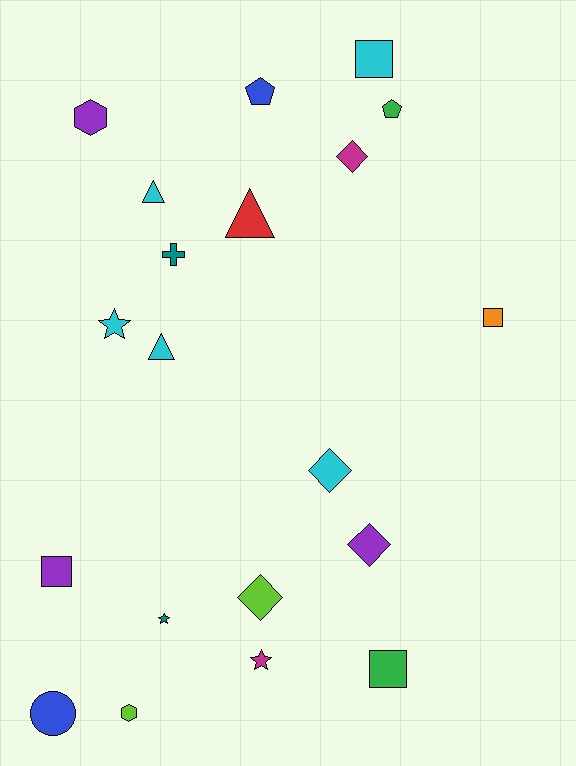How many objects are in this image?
There are 20 objects.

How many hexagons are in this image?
There are 2 hexagons.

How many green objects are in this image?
There are 2 green objects.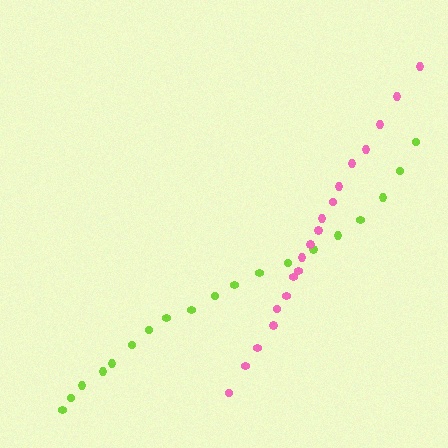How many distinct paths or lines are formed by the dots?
There are 2 distinct paths.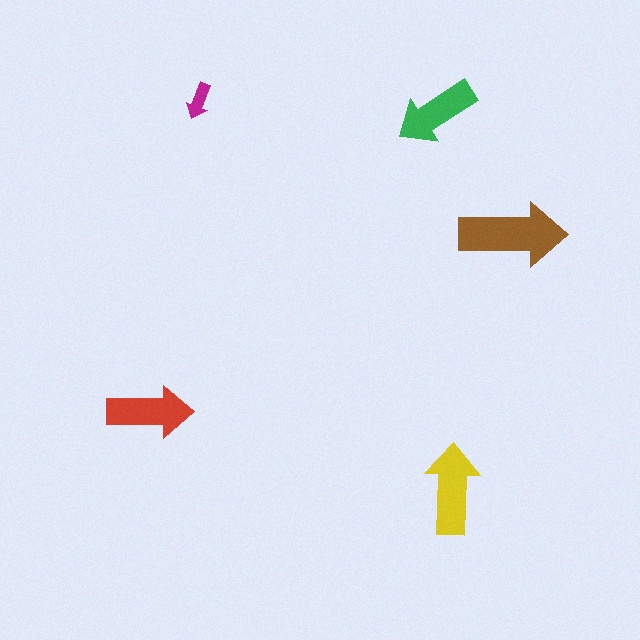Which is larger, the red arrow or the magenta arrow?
The red one.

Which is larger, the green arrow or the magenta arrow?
The green one.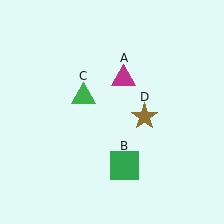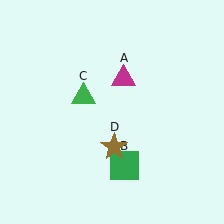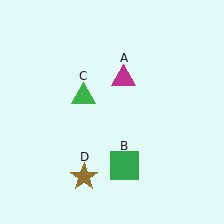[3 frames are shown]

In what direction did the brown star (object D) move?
The brown star (object D) moved down and to the left.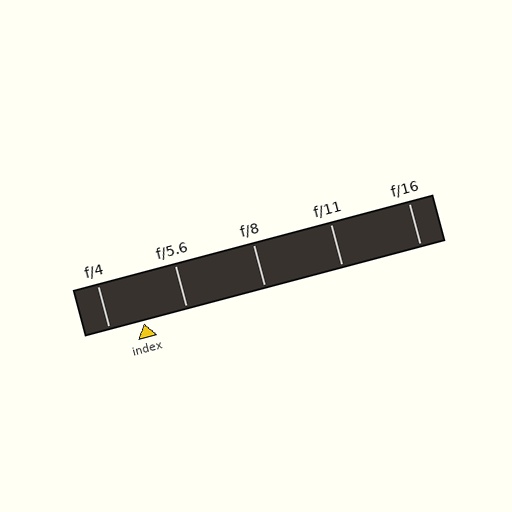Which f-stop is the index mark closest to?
The index mark is closest to f/4.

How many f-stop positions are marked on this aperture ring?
There are 5 f-stop positions marked.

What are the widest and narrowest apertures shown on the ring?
The widest aperture shown is f/4 and the narrowest is f/16.